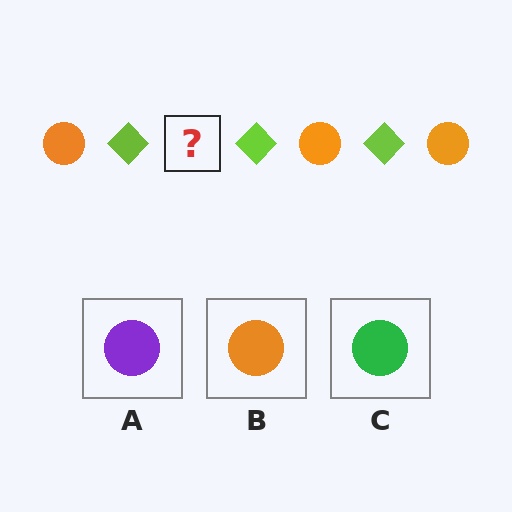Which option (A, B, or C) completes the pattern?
B.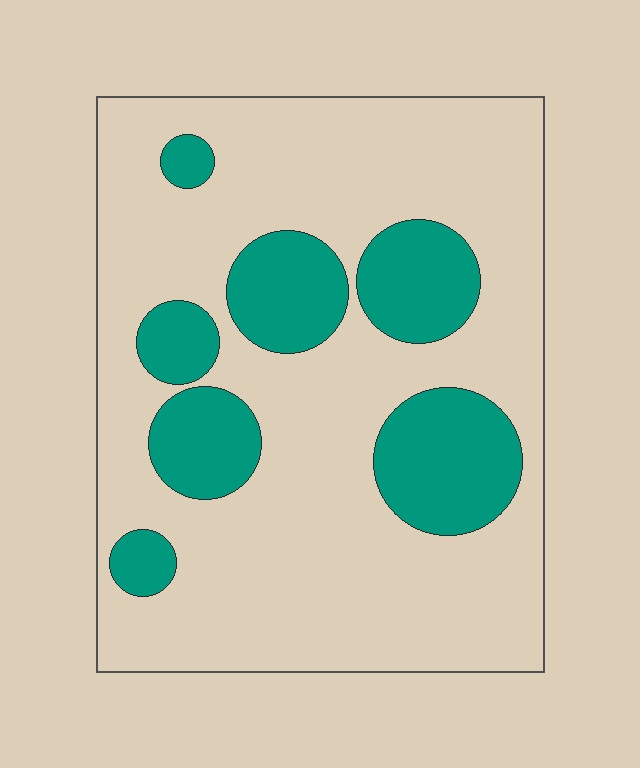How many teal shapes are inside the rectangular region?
7.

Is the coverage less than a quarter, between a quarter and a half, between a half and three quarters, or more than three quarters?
Less than a quarter.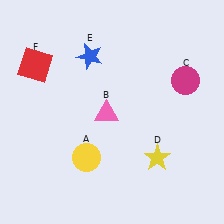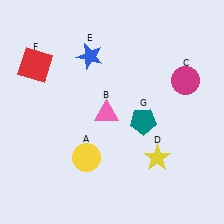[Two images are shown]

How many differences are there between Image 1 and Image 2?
There is 1 difference between the two images.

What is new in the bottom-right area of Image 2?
A teal pentagon (G) was added in the bottom-right area of Image 2.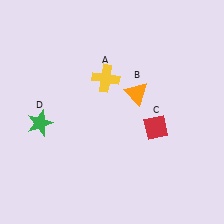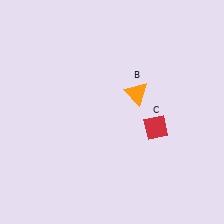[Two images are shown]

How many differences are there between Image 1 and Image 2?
There are 2 differences between the two images.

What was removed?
The yellow cross (A), the green star (D) were removed in Image 2.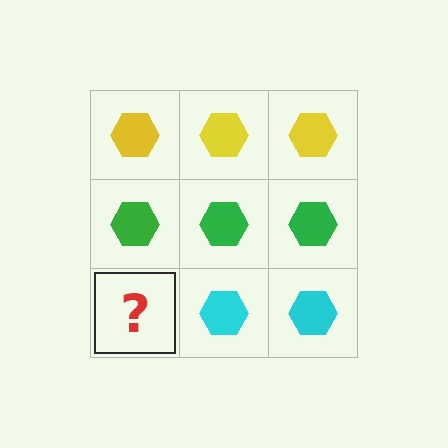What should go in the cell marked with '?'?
The missing cell should contain a cyan hexagon.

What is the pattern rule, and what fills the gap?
The rule is that each row has a consistent color. The gap should be filled with a cyan hexagon.